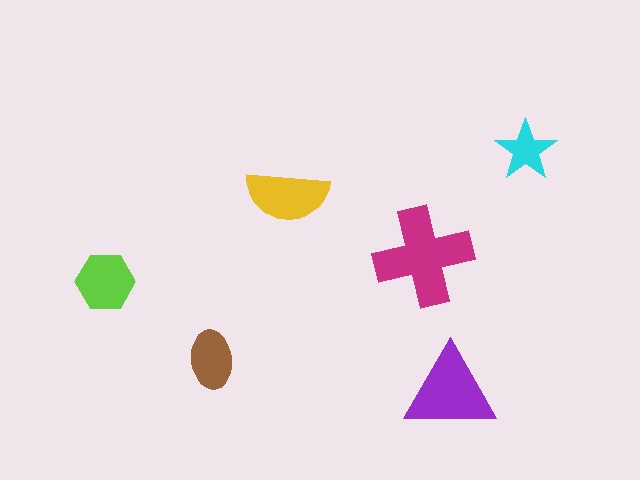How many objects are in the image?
There are 6 objects in the image.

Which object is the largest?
The magenta cross.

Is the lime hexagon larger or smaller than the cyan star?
Larger.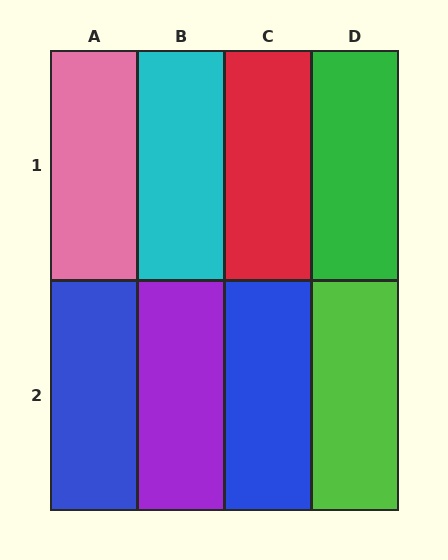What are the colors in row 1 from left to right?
Pink, cyan, red, green.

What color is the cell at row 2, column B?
Purple.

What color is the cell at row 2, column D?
Lime.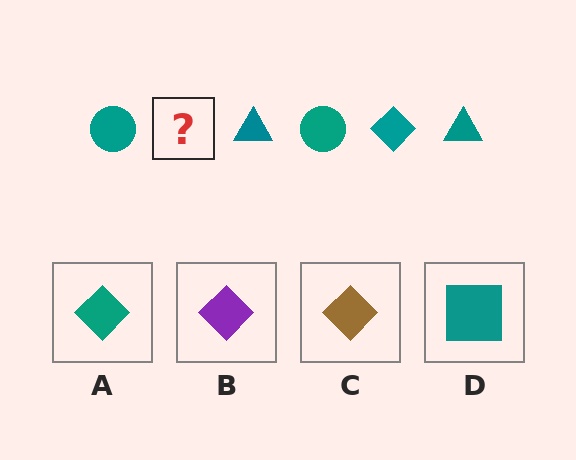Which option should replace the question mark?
Option A.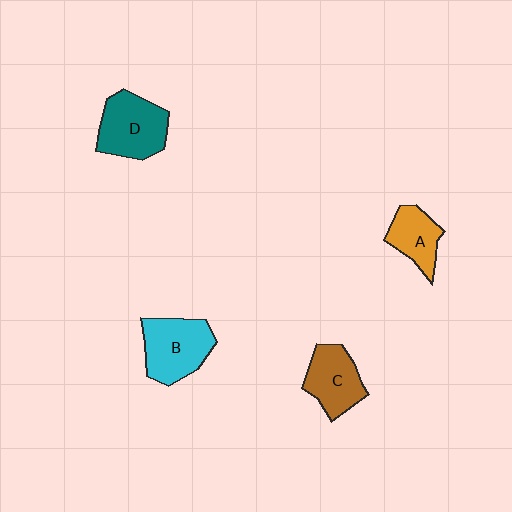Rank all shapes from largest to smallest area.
From largest to smallest: B (cyan), D (teal), C (brown), A (orange).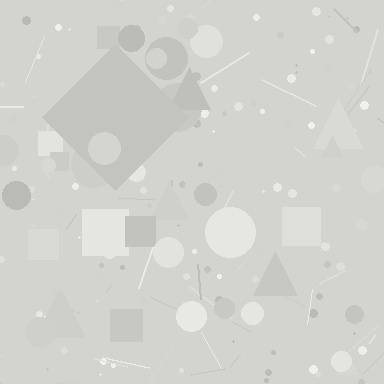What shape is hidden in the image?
A diamond is hidden in the image.